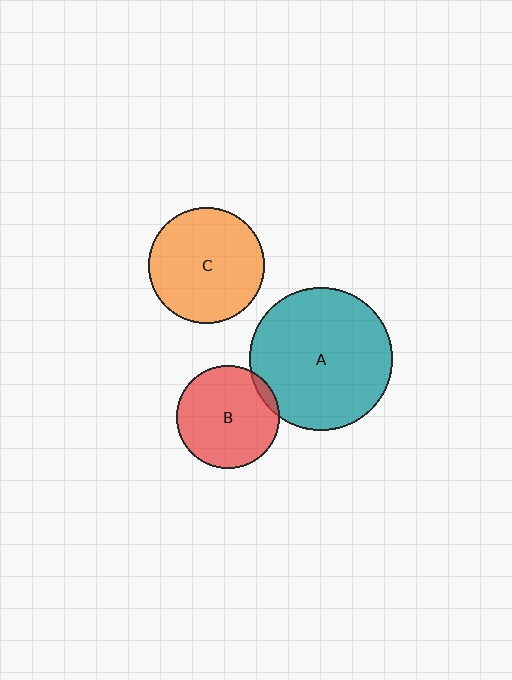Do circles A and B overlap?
Yes.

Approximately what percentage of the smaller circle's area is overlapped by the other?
Approximately 5%.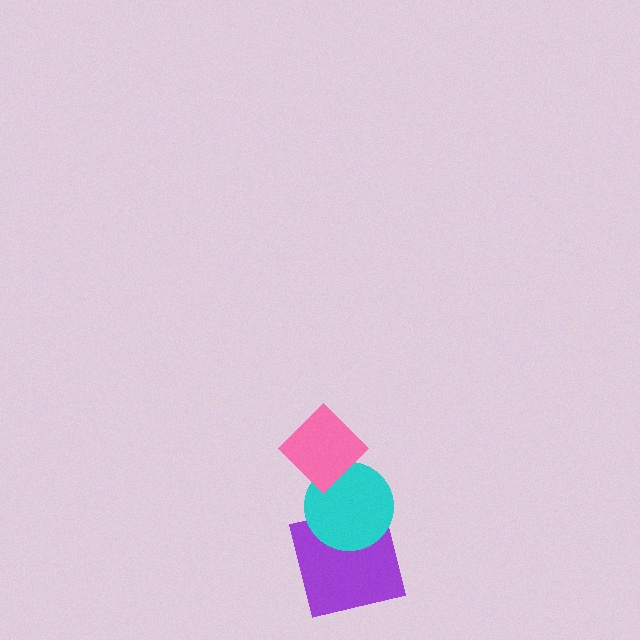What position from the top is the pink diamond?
The pink diamond is 1st from the top.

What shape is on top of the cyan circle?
The pink diamond is on top of the cyan circle.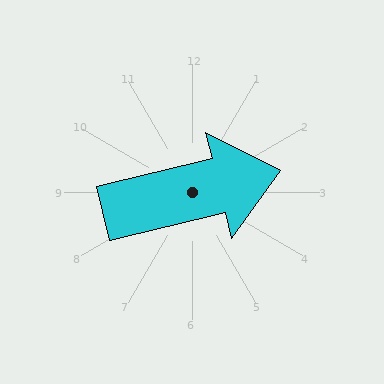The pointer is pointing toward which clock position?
Roughly 3 o'clock.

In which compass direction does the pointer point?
East.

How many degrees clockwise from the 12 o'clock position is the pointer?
Approximately 76 degrees.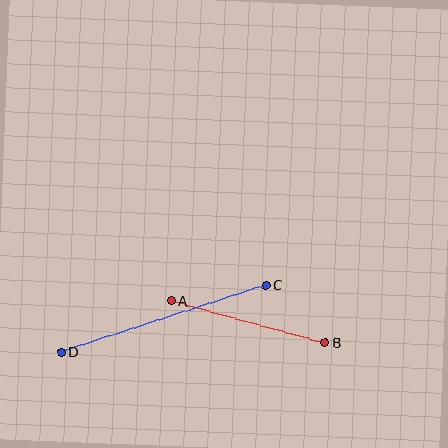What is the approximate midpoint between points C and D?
The midpoint is at approximately (163, 319) pixels.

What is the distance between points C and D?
The distance is approximately 216 pixels.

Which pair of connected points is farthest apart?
Points C and D are farthest apart.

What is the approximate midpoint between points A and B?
The midpoint is at approximately (248, 321) pixels.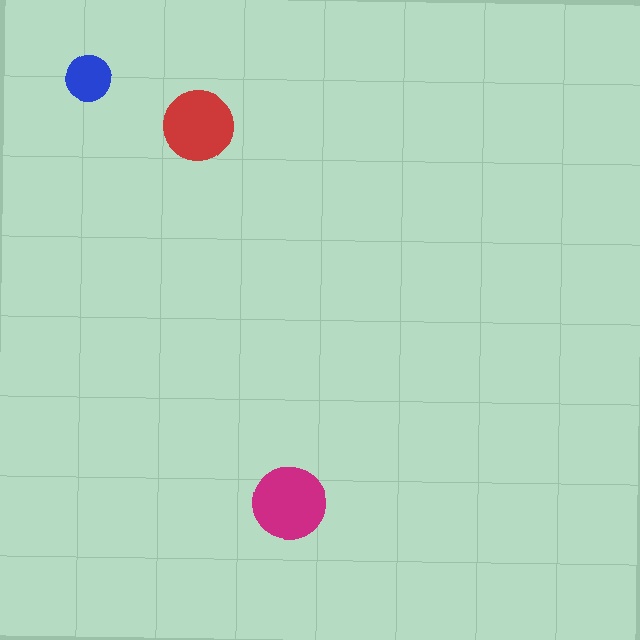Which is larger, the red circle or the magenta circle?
The magenta one.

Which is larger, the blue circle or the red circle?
The red one.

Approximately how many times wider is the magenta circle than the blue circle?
About 1.5 times wider.